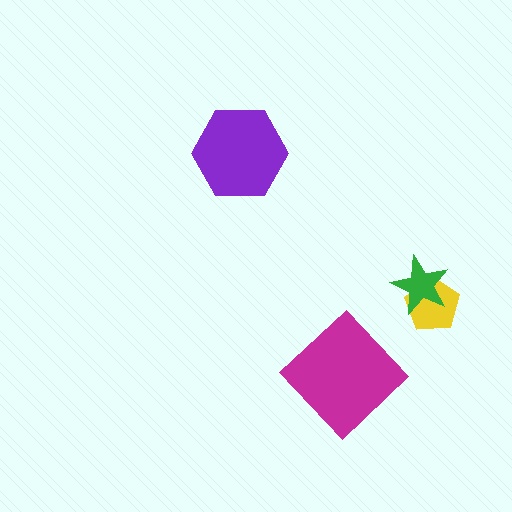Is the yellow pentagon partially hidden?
Yes, it is partially covered by another shape.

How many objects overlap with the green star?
1 object overlaps with the green star.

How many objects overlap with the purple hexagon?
0 objects overlap with the purple hexagon.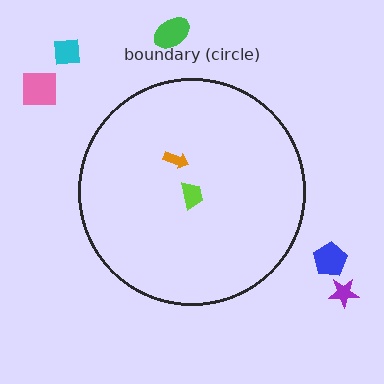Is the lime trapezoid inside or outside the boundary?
Inside.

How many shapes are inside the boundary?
2 inside, 5 outside.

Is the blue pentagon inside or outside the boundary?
Outside.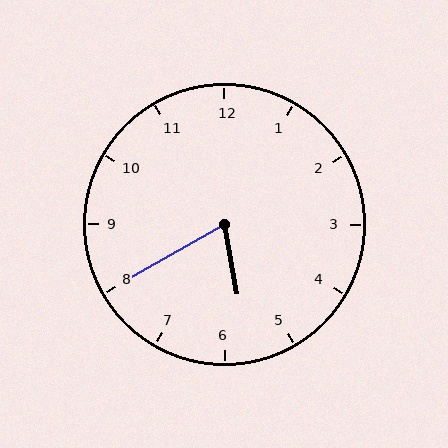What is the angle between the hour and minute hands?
Approximately 70 degrees.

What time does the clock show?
5:40.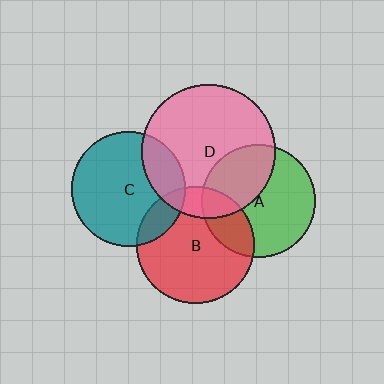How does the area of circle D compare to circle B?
Approximately 1.3 times.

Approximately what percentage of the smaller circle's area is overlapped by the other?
Approximately 15%.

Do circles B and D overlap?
Yes.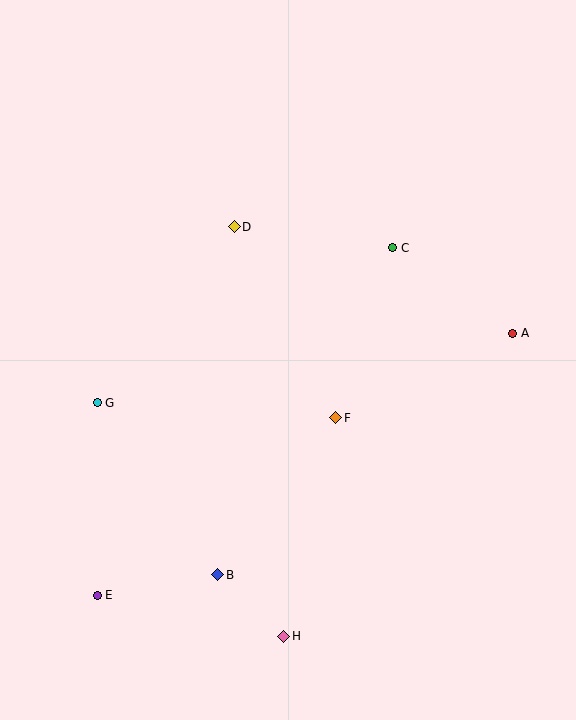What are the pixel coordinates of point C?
Point C is at (393, 248).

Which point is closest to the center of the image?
Point F at (336, 418) is closest to the center.